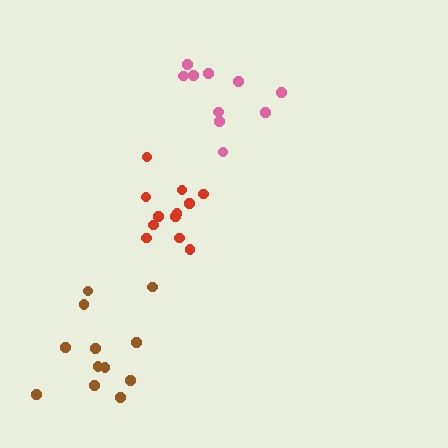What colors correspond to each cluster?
The clusters are colored: red, pink, brown.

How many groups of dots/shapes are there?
There are 3 groups.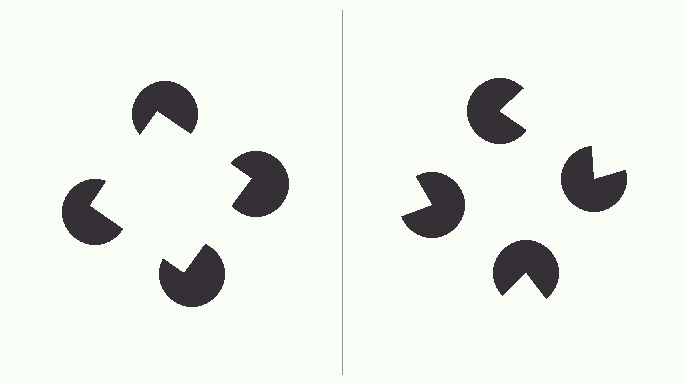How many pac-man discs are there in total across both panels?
8 — 4 on each side.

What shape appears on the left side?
An illusory square.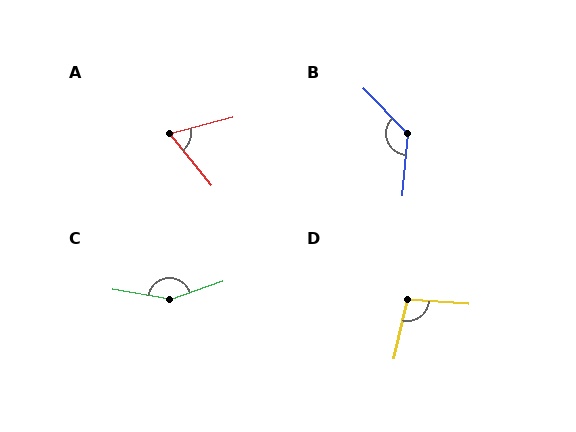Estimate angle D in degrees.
Approximately 99 degrees.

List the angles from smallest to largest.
A (66°), D (99°), B (131°), C (151°).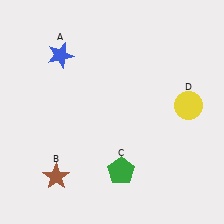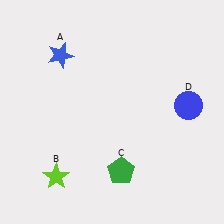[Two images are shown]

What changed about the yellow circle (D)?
In Image 1, D is yellow. In Image 2, it changed to blue.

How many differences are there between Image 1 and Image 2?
There are 2 differences between the two images.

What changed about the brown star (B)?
In Image 1, B is brown. In Image 2, it changed to lime.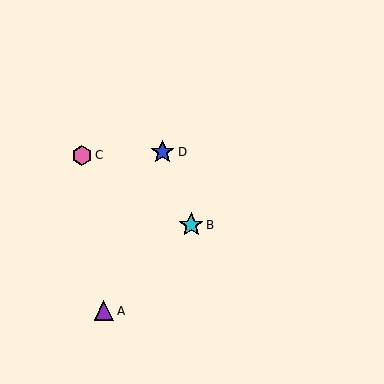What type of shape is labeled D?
Shape D is a blue star.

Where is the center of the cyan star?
The center of the cyan star is at (191, 225).